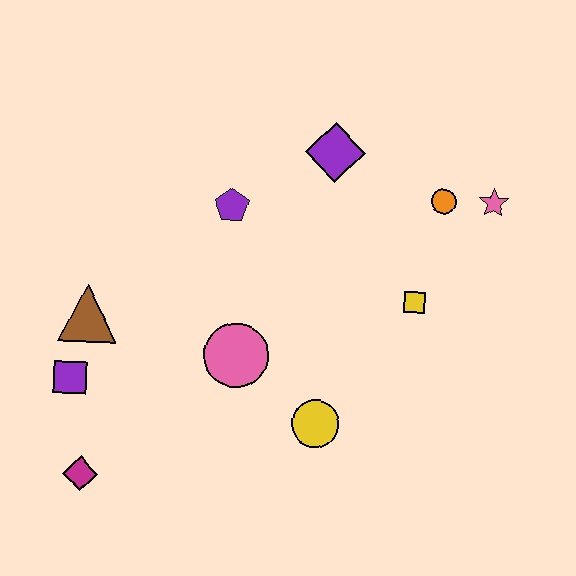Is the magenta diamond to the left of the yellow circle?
Yes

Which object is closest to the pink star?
The orange circle is closest to the pink star.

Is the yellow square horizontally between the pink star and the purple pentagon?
Yes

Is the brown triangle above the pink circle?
Yes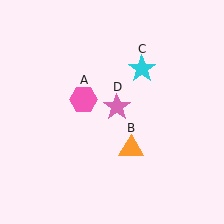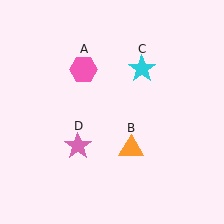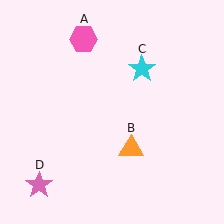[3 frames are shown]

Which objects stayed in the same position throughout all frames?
Orange triangle (object B) and cyan star (object C) remained stationary.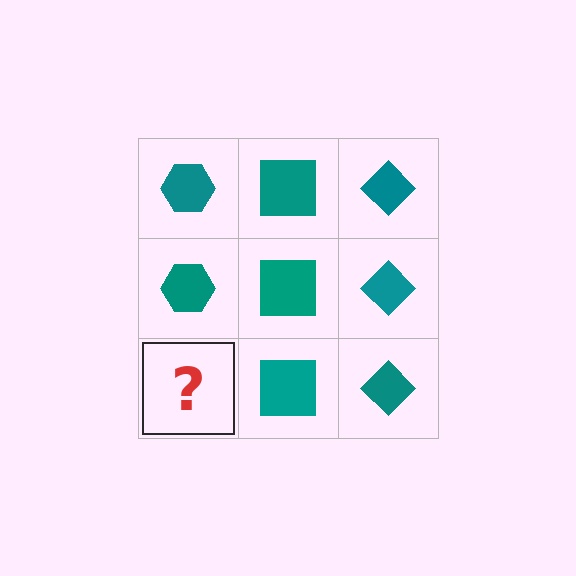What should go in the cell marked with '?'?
The missing cell should contain a teal hexagon.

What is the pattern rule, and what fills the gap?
The rule is that each column has a consistent shape. The gap should be filled with a teal hexagon.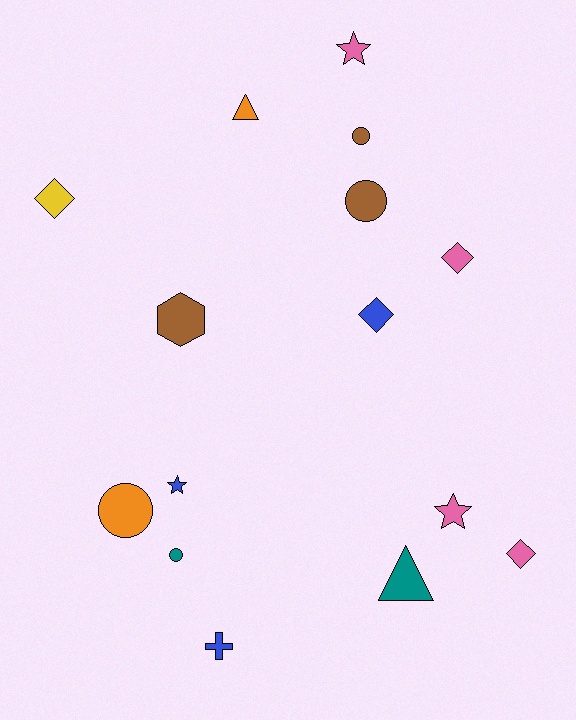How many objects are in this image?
There are 15 objects.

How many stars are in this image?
There are 3 stars.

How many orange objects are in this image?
There are 2 orange objects.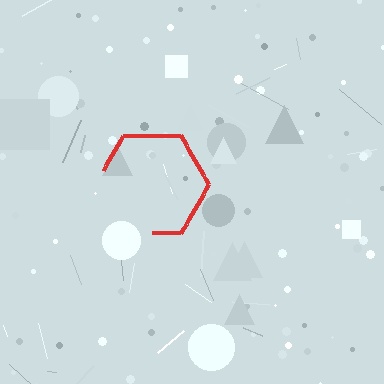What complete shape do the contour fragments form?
The contour fragments form a hexagon.